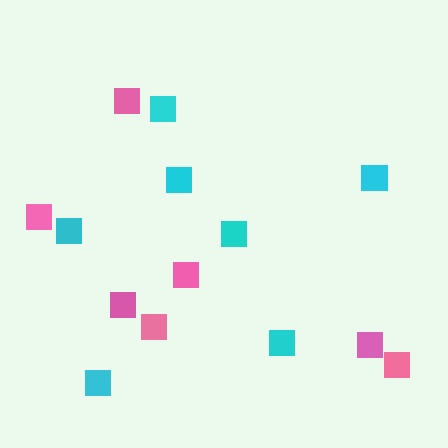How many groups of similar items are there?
There are 2 groups: one group of cyan squares (7) and one group of pink squares (7).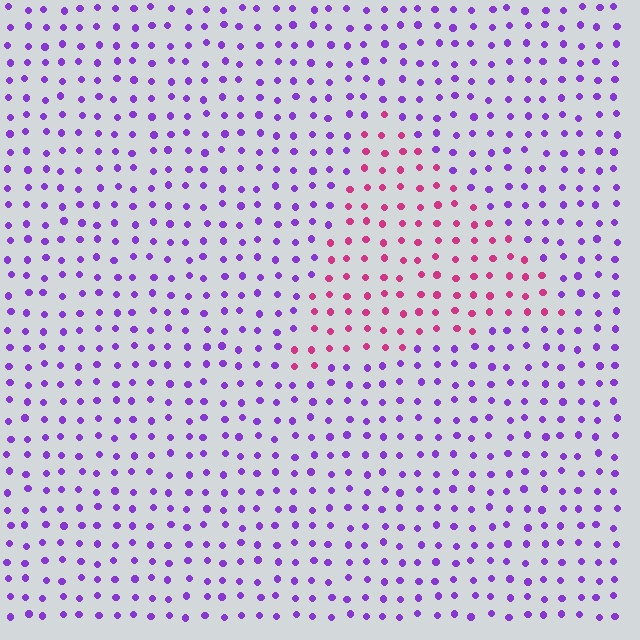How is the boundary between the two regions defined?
The boundary is defined purely by a slight shift in hue (about 57 degrees). Spacing, size, and orientation are identical on both sides.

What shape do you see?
I see a triangle.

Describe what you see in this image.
The image is filled with small purple elements in a uniform arrangement. A triangle-shaped region is visible where the elements are tinted to a slightly different hue, forming a subtle color boundary.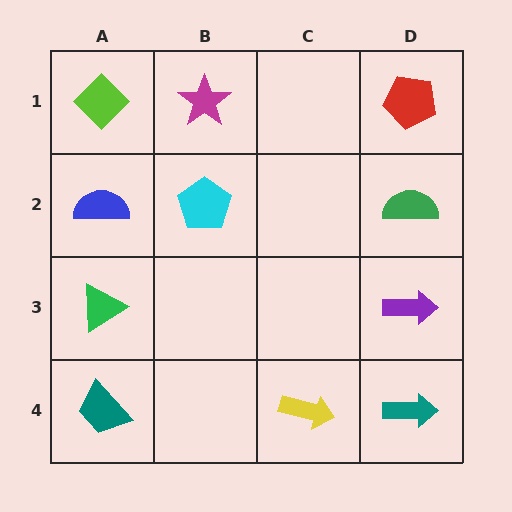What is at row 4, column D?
A teal arrow.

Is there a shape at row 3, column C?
No, that cell is empty.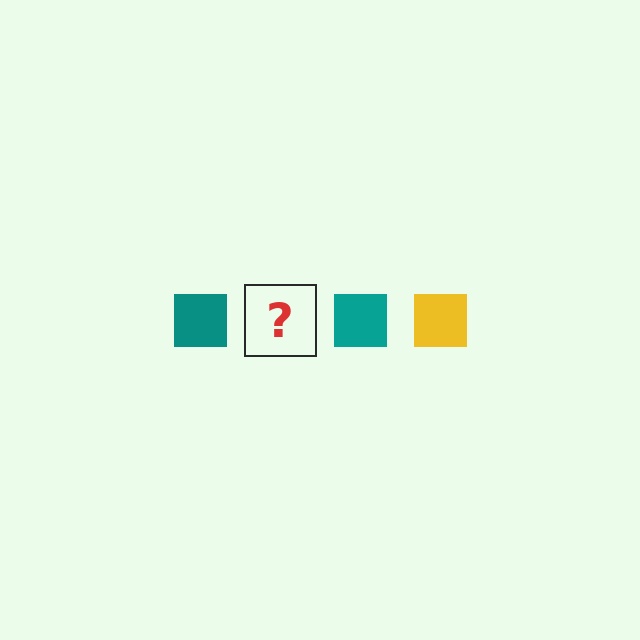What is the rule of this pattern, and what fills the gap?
The rule is that the pattern cycles through teal, yellow squares. The gap should be filled with a yellow square.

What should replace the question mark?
The question mark should be replaced with a yellow square.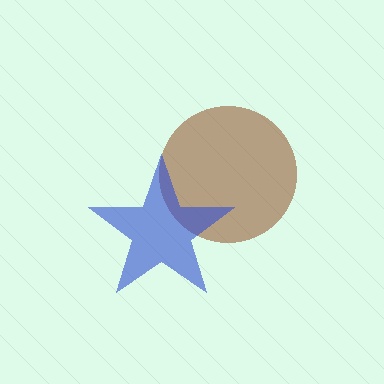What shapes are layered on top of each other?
The layered shapes are: a brown circle, a blue star.